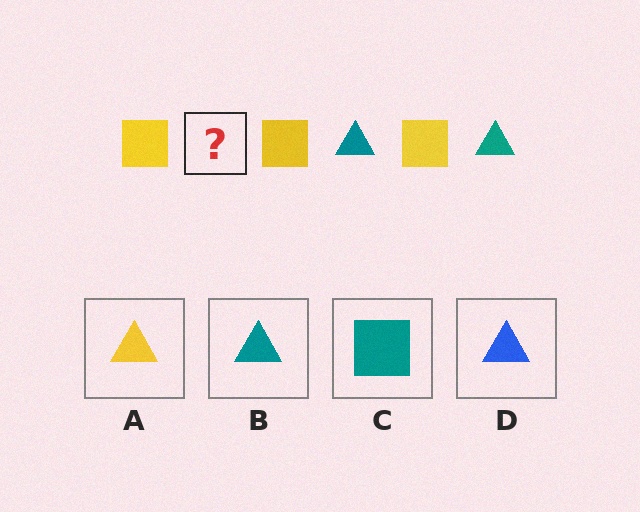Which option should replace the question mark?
Option B.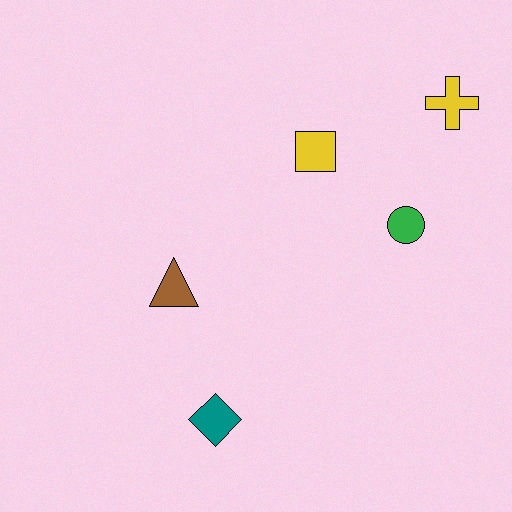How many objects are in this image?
There are 5 objects.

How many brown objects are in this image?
There is 1 brown object.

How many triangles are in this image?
There is 1 triangle.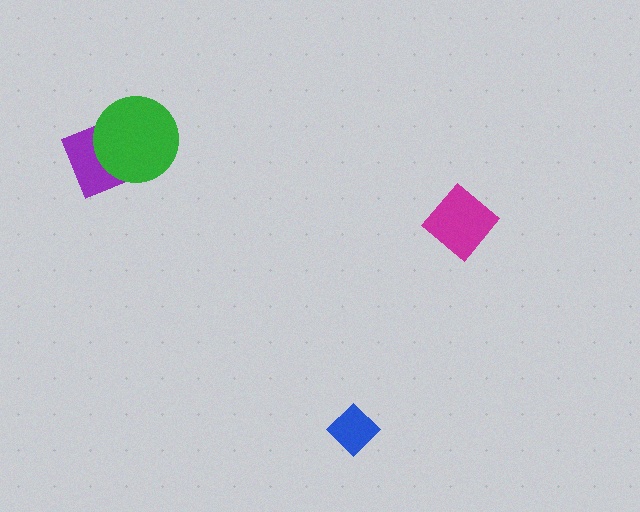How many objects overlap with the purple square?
1 object overlaps with the purple square.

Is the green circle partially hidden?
No, no other shape covers it.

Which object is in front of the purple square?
The green circle is in front of the purple square.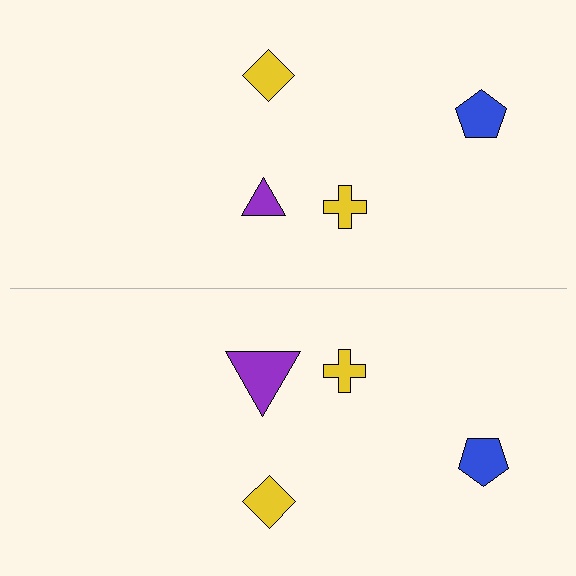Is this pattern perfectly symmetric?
No, the pattern is not perfectly symmetric. The purple triangle on the bottom side has a different size than its mirror counterpart.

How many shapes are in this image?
There are 8 shapes in this image.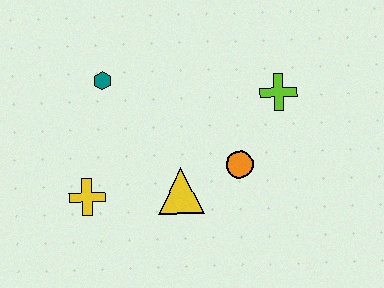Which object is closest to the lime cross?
The orange circle is closest to the lime cross.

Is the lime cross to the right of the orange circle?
Yes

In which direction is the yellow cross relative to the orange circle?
The yellow cross is to the left of the orange circle.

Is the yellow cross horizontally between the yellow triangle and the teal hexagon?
No